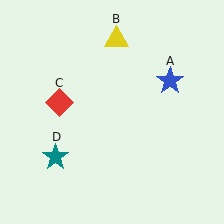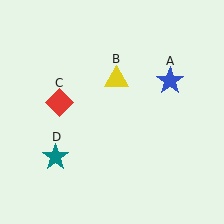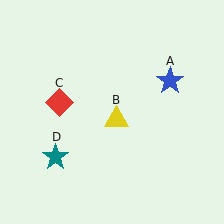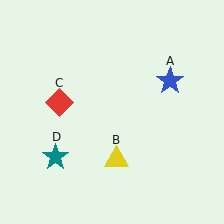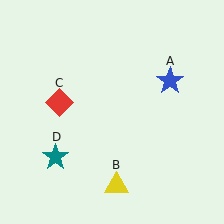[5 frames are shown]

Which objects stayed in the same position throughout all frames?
Blue star (object A) and red diamond (object C) and teal star (object D) remained stationary.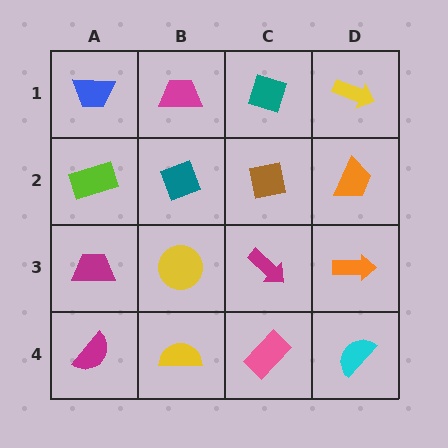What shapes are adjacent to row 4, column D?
An orange arrow (row 3, column D), a pink rectangle (row 4, column C).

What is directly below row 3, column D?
A cyan semicircle.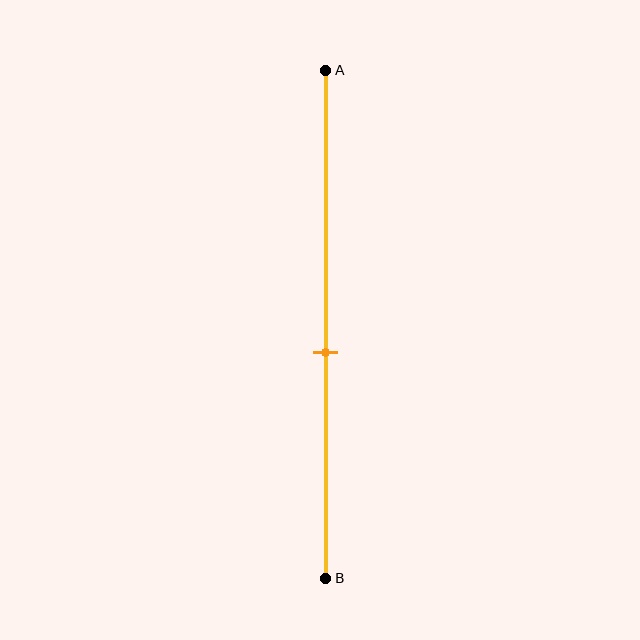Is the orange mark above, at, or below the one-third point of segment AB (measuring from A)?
The orange mark is below the one-third point of segment AB.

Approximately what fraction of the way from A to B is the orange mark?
The orange mark is approximately 55% of the way from A to B.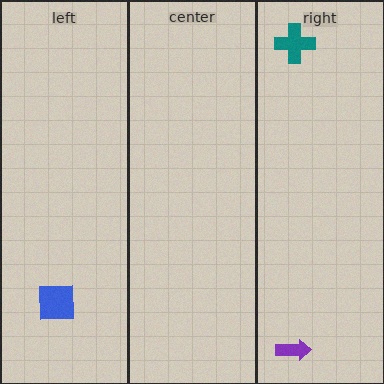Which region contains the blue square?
The left region.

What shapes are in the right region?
The teal cross, the purple arrow.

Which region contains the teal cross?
The right region.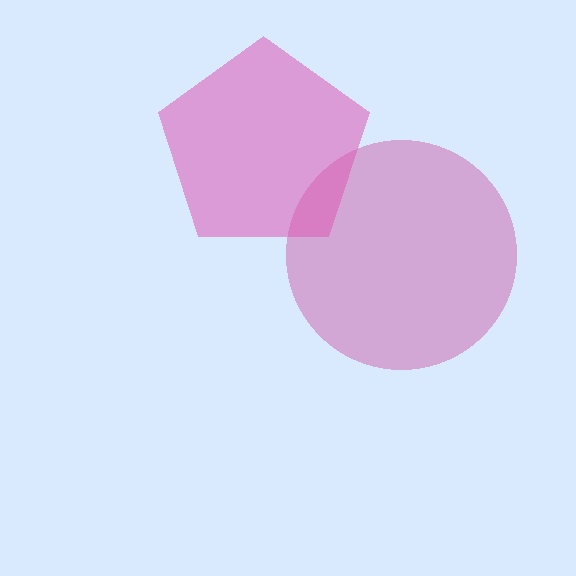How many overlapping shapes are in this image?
There are 2 overlapping shapes in the image.